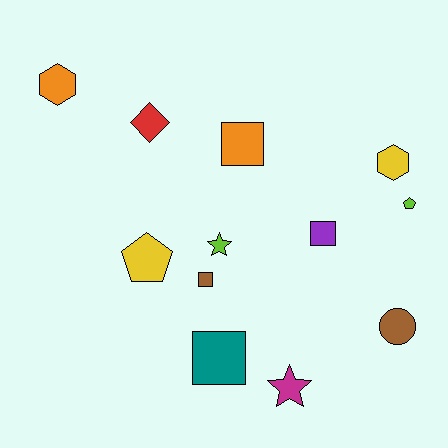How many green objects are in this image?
There are no green objects.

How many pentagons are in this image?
There are 2 pentagons.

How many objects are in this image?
There are 12 objects.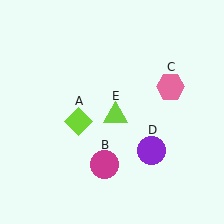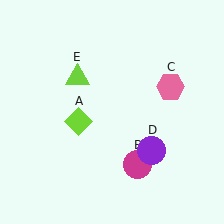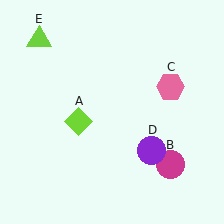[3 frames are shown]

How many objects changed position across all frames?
2 objects changed position: magenta circle (object B), lime triangle (object E).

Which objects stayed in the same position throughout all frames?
Lime diamond (object A) and pink hexagon (object C) and purple circle (object D) remained stationary.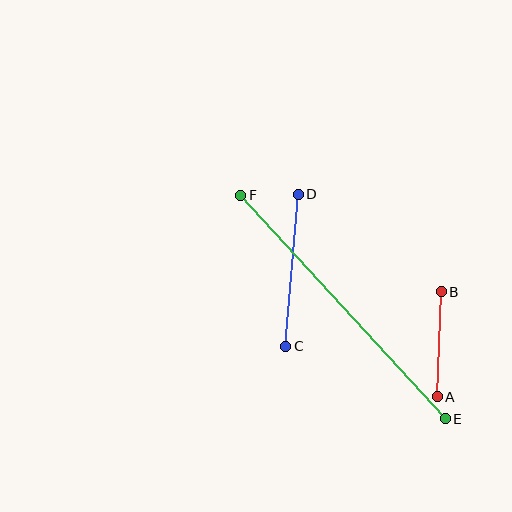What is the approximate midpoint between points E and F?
The midpoint is at approximately (343, 307) pixels.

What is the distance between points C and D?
The distance is approximately 153 pixels.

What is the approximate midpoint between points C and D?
The midpoint is at approximately (292, 270) pixels.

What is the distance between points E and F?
The distance is approximately 303 pixels.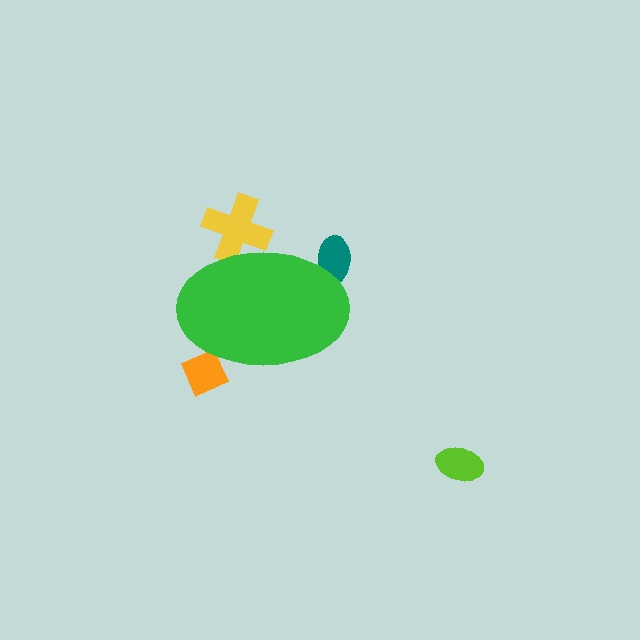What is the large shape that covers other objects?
A green ellipse.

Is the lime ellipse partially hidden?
No, the lime ellipse is fully visible.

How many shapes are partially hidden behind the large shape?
3 shapes are partially hidden.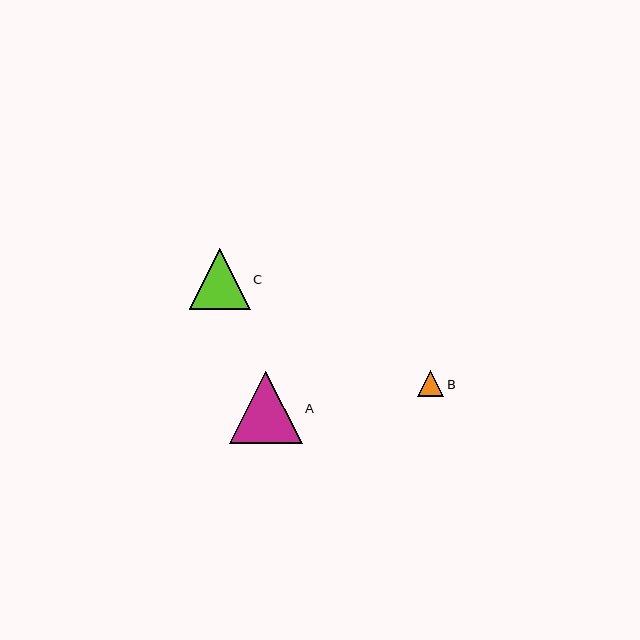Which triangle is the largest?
Triangle A is the largest with a size of approximately 73 pixels.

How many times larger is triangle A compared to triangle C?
Triangle A is approximately 1.2 times the size of triangle C.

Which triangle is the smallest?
Triangle B is the smallest with a size of approximately 26 pixels.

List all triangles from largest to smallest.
From largest to smallest: A, C, B.